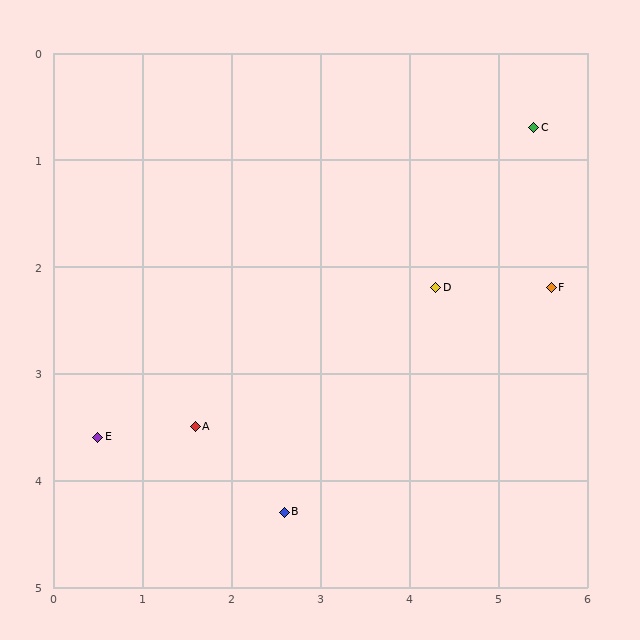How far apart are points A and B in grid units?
Points A and B are about 1.3 grid units apart.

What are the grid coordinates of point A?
Point A is at approximately (1.6, 3.5).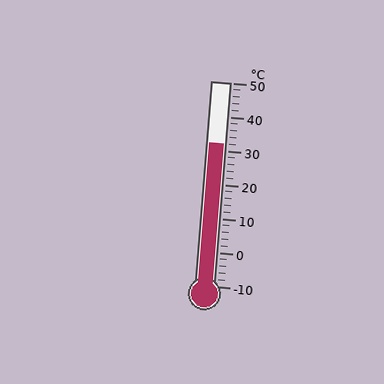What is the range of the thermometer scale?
The thermometer scale ranges from -10°C to 50°C.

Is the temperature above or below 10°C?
The temperature is above 10°C.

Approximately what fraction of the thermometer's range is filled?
The thermometer is filled to approximately 70% of its range.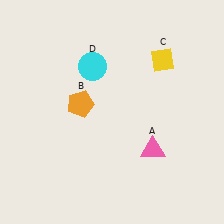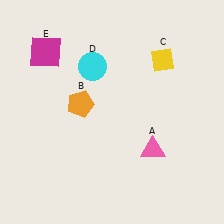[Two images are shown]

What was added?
A magenta square (E) was added in Image 2.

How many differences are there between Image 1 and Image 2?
There is 1 difference between the two images.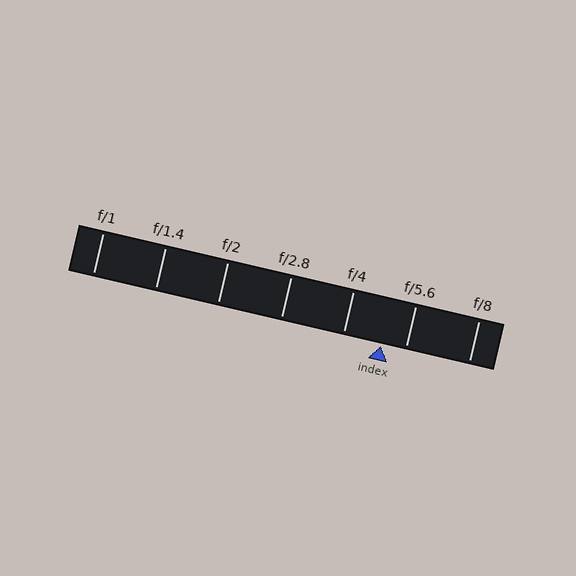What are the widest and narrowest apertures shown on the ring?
The widest aperture shown is f/1 and the narrowest is f/8.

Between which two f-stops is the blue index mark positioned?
The index mark is between f/4 and f/5.6.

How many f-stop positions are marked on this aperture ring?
There are 7 f-stop positions marked.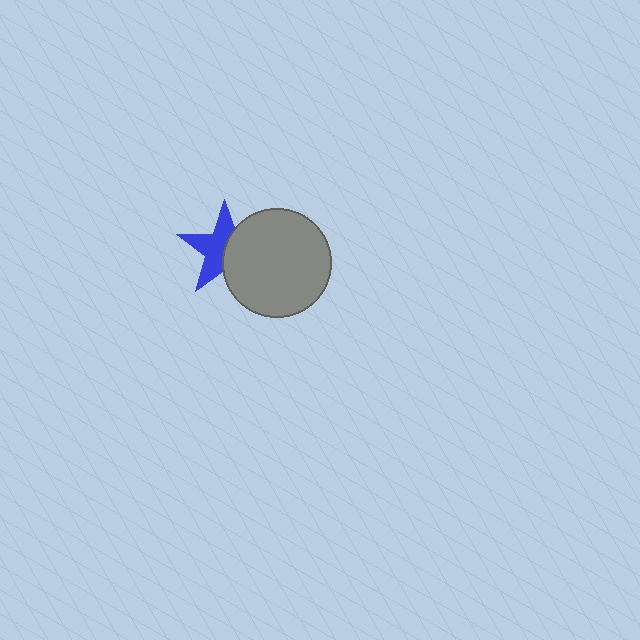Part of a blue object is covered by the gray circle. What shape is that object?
It is a star.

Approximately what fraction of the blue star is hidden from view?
Roughly 45% of the blue star is hidden behind the gray circle.